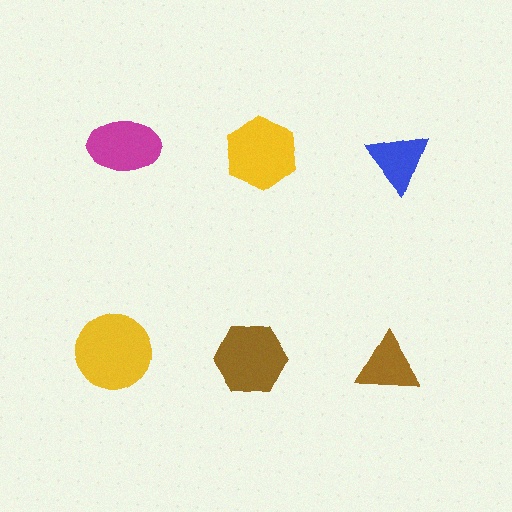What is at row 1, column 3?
A blue triangle.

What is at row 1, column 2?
A yellow hexagon.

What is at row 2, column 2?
A brown hexagon.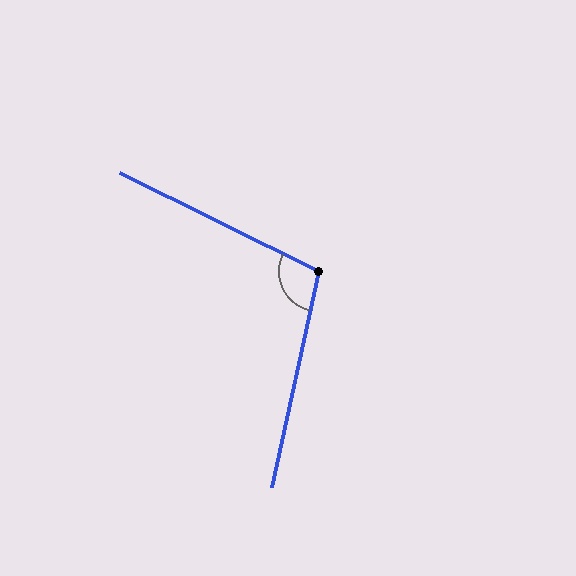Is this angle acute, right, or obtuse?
It is obtuse.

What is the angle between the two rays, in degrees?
Approximately 104 degrees.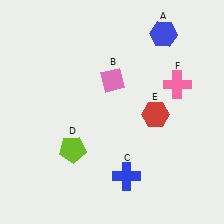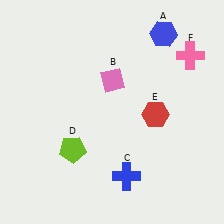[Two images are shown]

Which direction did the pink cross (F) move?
The pink cross (F) moved up.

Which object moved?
The pink cross (F) moved up.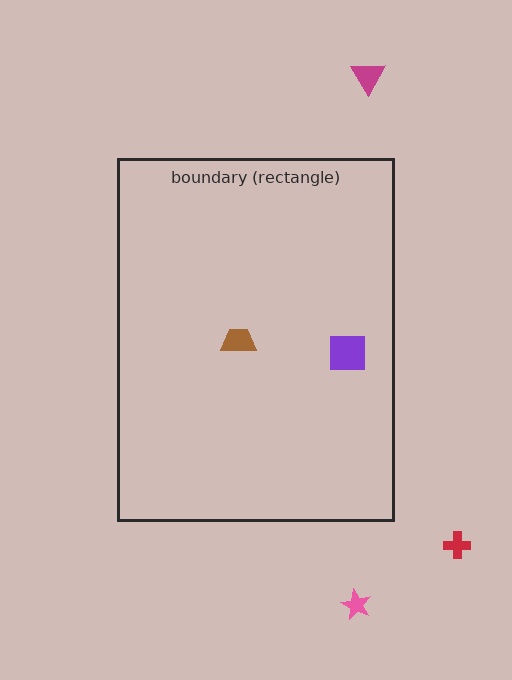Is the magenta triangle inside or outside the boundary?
Outside.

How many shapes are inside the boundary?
2 inside, 3 outside.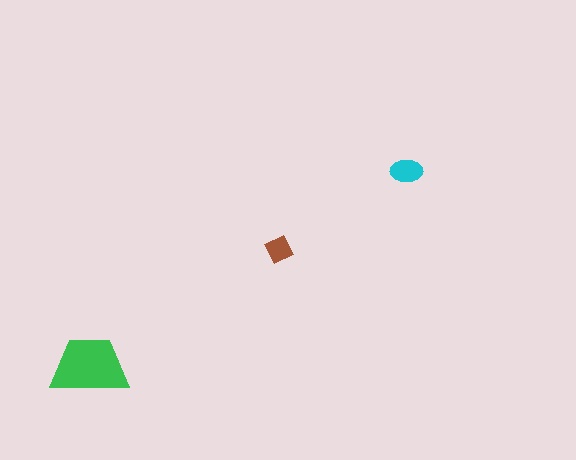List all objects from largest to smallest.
The green trapezoid, the cyan ellipse, the brown diamond.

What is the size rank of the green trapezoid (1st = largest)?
1st.